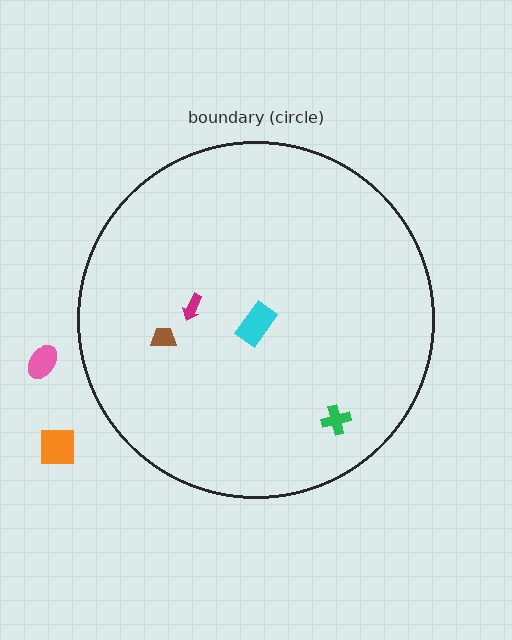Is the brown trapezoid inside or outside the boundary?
Inside.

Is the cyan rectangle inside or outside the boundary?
Inside.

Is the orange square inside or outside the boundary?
Outside.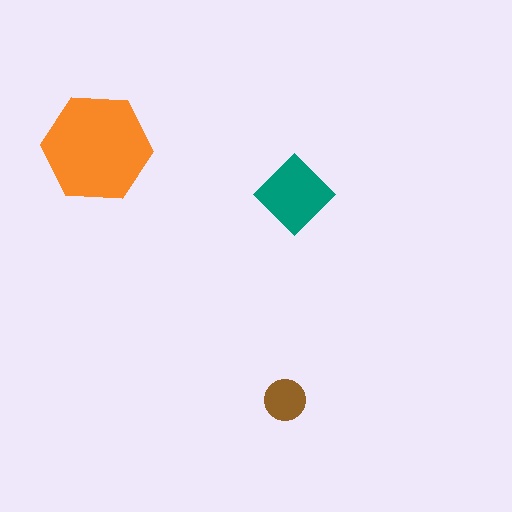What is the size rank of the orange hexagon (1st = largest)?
1st.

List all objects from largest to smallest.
The orange hexagon, the teal diamond, the brown circle.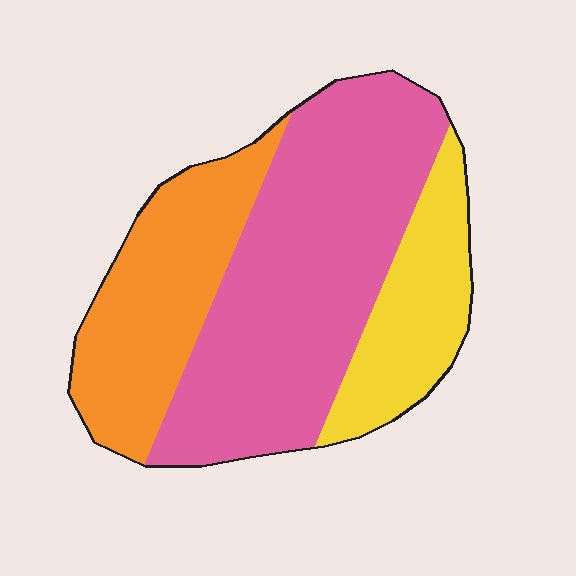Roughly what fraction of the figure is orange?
Orange takes up about one quarter (1/4) of the figure.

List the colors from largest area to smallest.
From largest to smallest: pink, orange, yellow.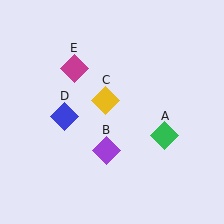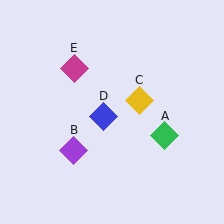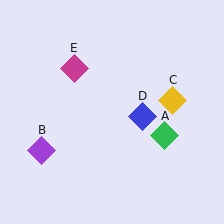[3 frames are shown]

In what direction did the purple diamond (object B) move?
The purple diamond (object B) moved left.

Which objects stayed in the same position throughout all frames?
Green diamond (object A) and magenta diamond (object E) remained stationary.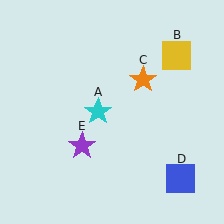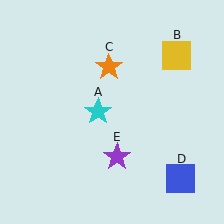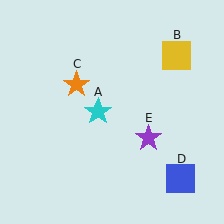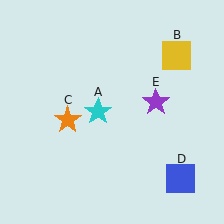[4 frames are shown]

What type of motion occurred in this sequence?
The orange star (object C), purple star (object E) rotated counterclockwise around the center of the scene.